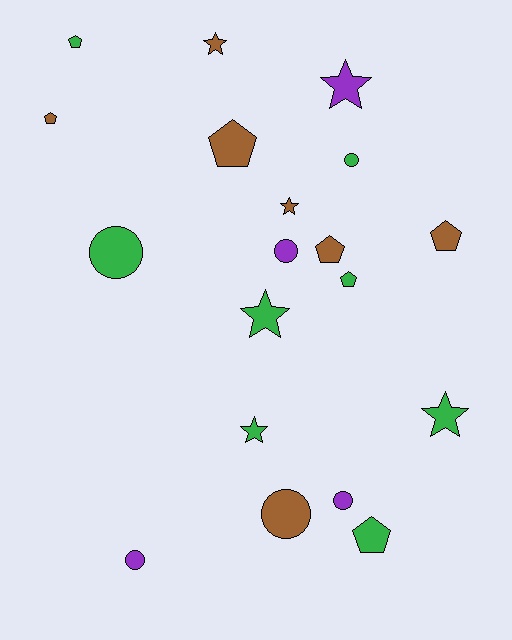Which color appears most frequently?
Green, with 8 objects.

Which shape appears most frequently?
Pentagon, with 7 objects.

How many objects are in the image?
There are 19 objects.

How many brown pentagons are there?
There are 4 brown pentagons.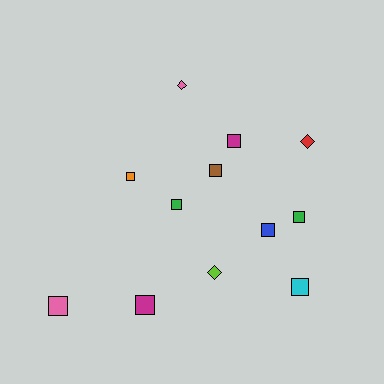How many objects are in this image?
There are 12 objects.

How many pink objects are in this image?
There are 2 pink objects.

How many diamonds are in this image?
There are 3 diamonds.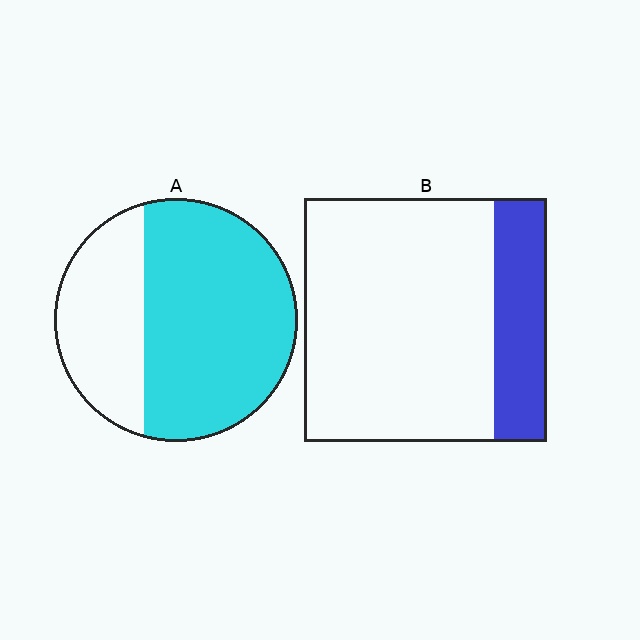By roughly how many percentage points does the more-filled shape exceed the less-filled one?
By roughly 45 percentage points (A over B).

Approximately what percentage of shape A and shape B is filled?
A is approximately 65% and B is approximately 20%.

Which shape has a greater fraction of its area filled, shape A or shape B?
Shape A.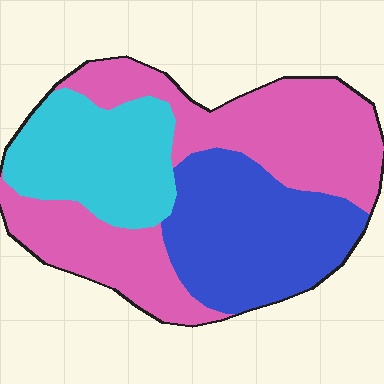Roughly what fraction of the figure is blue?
Blue takes up about one third (1/3) of the figure.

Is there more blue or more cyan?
Blue.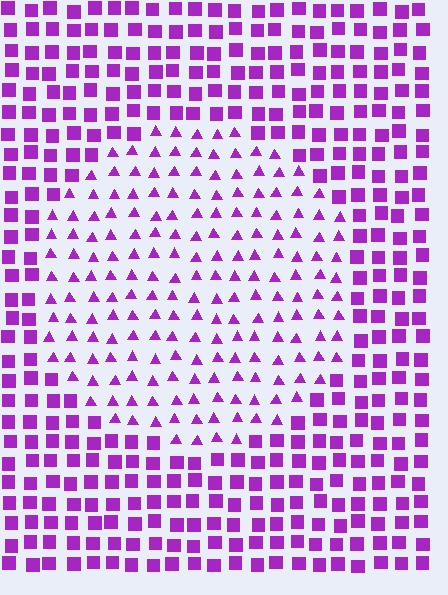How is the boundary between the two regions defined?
The boundary is defined by a change in element shape: triangles inside vs. squares outside. All elements share the same color and spacing.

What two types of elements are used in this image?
The image uses triangles inside the circle region and squares outside it.